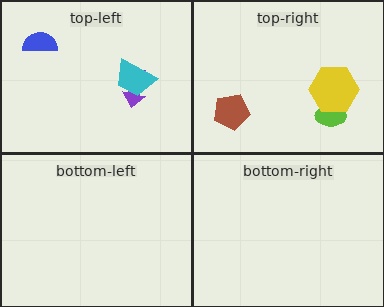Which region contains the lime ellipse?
The top-right region.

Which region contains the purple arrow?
The top-left region.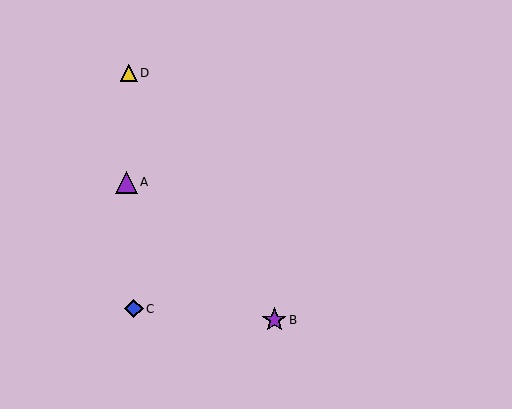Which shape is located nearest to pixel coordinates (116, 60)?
The yellow triangle (labeled D) at (129, 73) is nearest to that location.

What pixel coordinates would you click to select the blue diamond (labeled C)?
Click at (134, 309) to select the blue diamond C.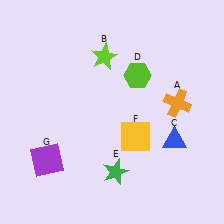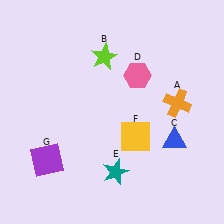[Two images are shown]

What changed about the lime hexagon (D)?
In Image 1, D is lime. In Image 2, it changed to pink.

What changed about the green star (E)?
In Image 1, E is green. In Image 2, it changed to teal.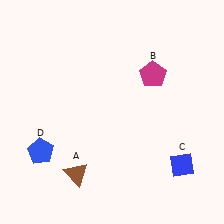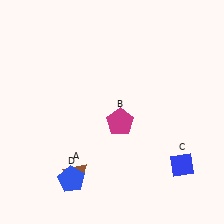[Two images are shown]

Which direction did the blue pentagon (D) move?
The blue pentagon (D) moved right.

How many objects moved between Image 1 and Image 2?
2 objects moved between the two images.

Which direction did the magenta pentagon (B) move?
The magenta pentagon (B) moved down.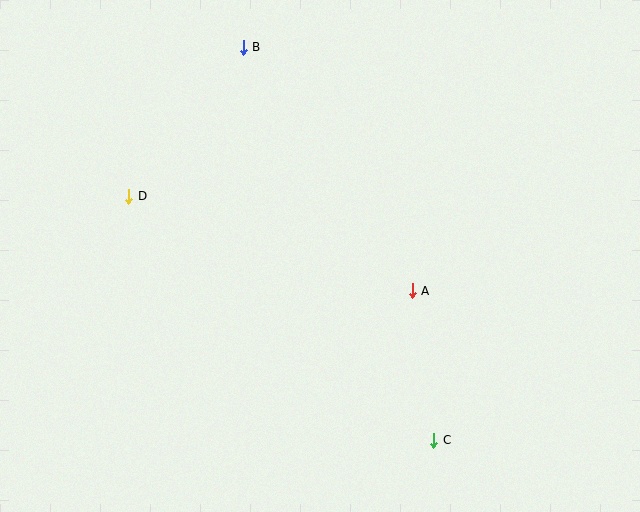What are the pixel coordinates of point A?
Point A is at (412, 291).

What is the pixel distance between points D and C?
The distance between D and C is 391 pixels.